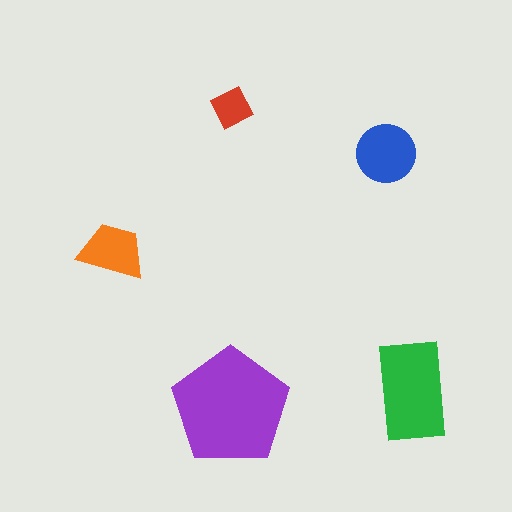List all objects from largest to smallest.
The purple pentagon, the green rectangle, the blue circle, the orange trapezoid, the red diamond.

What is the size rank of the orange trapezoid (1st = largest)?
4th.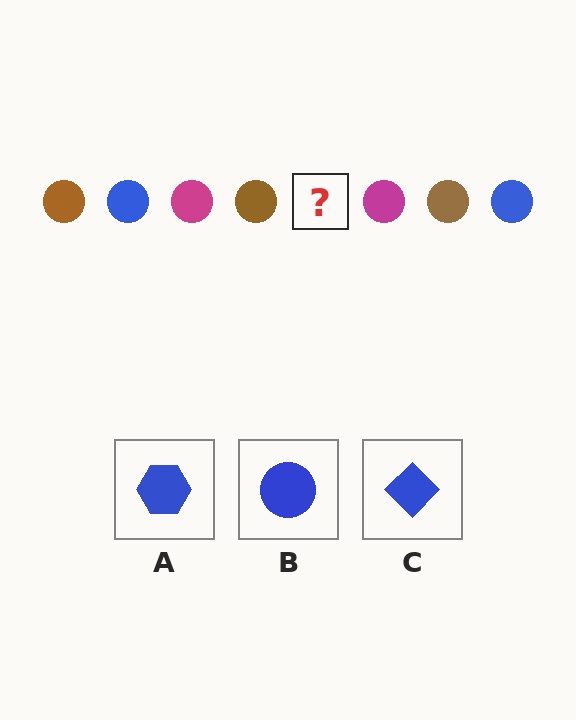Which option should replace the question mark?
Option B.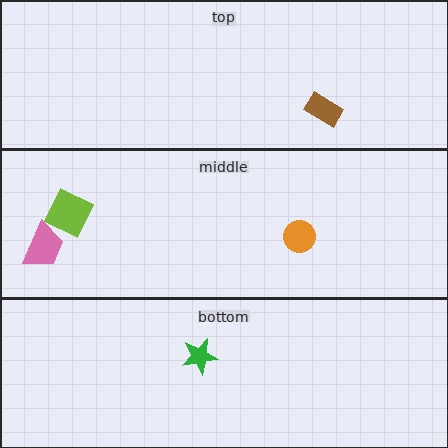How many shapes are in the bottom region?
1.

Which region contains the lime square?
The middle region.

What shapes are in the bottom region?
The green star.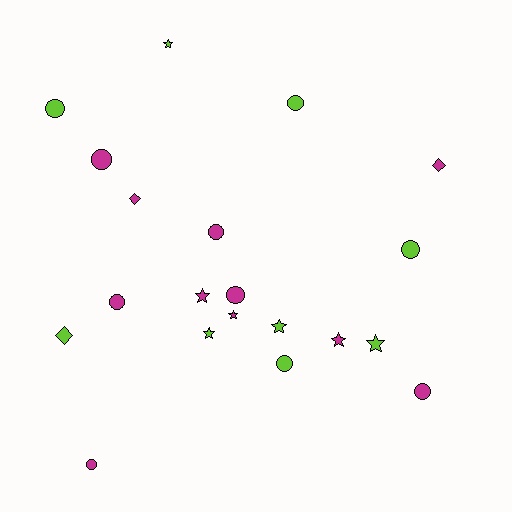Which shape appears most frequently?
Circle, with 10 objects.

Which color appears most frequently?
Magenta, with 11 objects.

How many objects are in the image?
There are 20 objects.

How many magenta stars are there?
There are 3 magenta stars.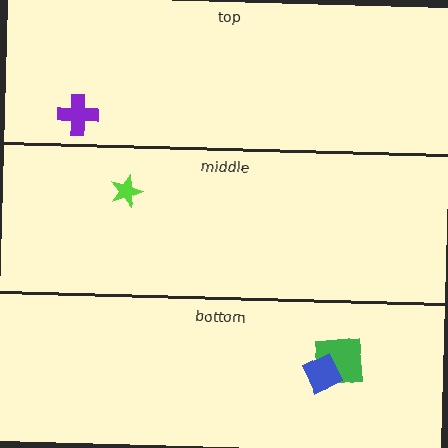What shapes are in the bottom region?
The green square, the blue diamond.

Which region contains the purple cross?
The top region.